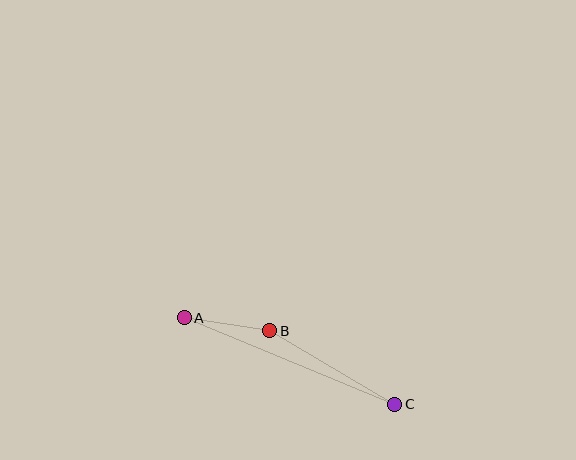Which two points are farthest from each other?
Points A and C are farthest from each other.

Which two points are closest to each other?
Points A and B are closest to each other.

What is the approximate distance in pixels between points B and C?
The distance between B and C is approximately 145 pixels.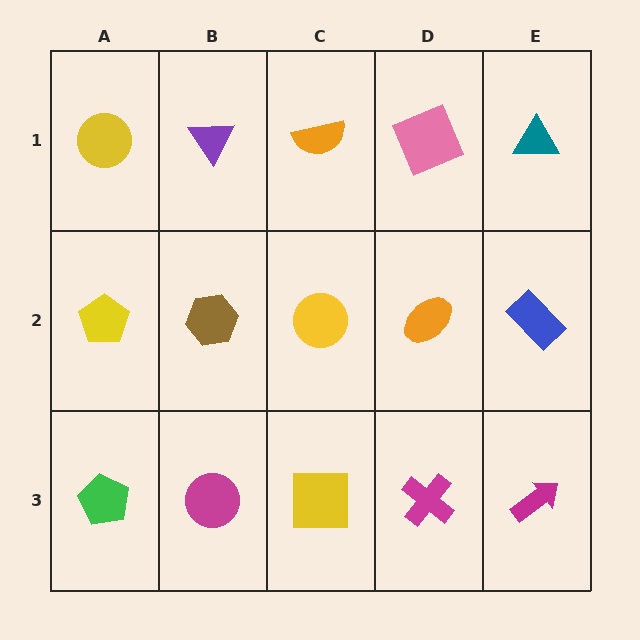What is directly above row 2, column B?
A purple triangle.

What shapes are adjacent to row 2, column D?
A pink square (row 1, column D), a magenta cross (row 3, column D), a yellow circle (row 2, column C), a blue rectangle (row 2, column E).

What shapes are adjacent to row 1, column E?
A blue rectangle (row 2, column E), a pink square (row 1, column D).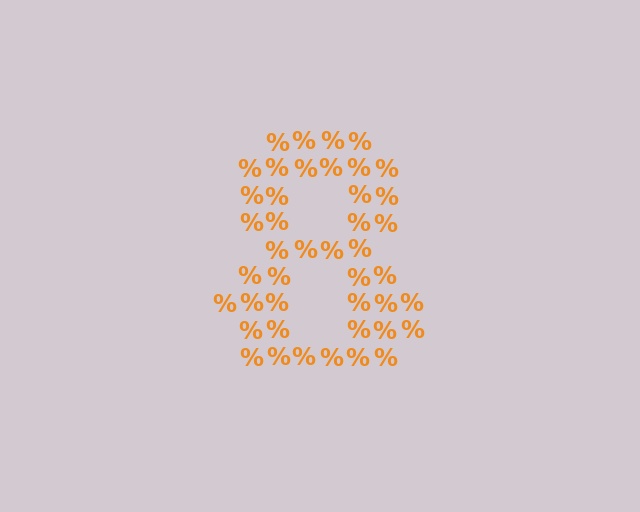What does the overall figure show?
The overall figure shows the digit 8.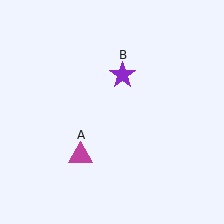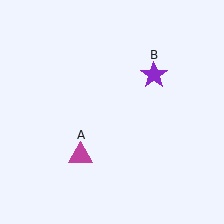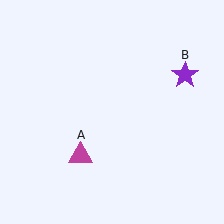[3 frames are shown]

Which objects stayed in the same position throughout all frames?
Magenta triangle (object A) remained stationary.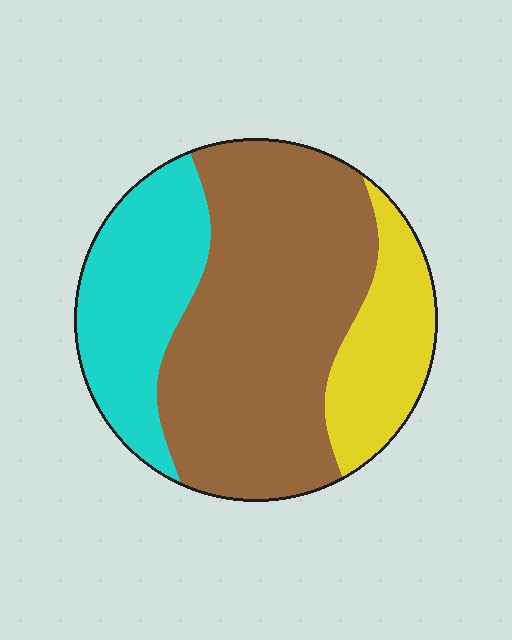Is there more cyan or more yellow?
Cyan.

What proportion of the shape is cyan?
Cyan covers 25% of the shape.